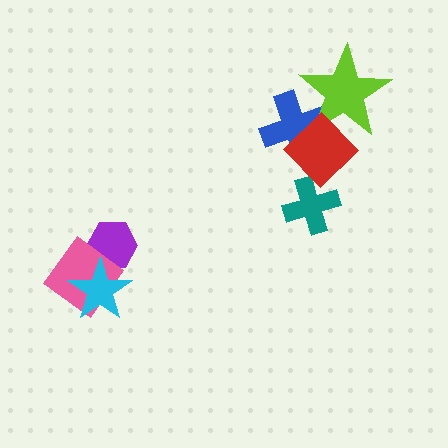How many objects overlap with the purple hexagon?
2 objects overlap with the purple hexagon.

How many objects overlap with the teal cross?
0 objects overlap with the teal cross.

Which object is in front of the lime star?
The red diamond is in front of the lime star.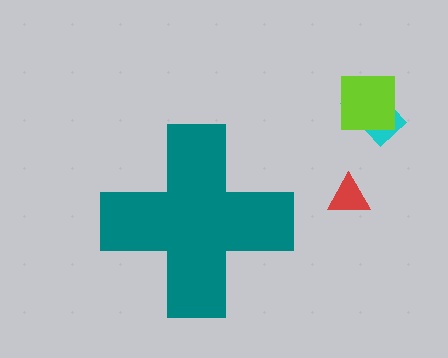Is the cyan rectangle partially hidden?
No, the cyan rectangle is fully visible.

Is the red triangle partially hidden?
No, the red triangle is fully visible.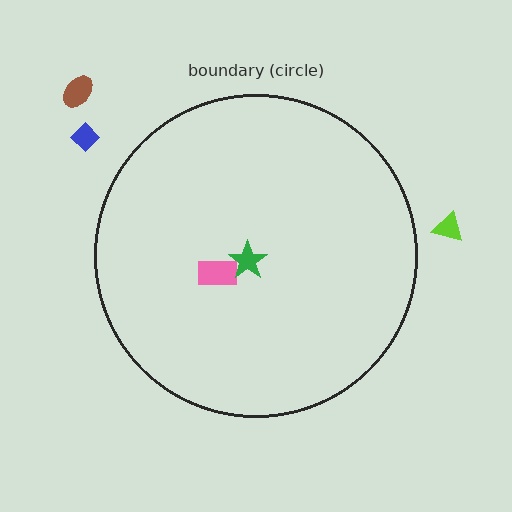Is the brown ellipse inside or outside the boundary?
Outside.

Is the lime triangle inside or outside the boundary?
Outside.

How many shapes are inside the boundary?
2 inside, 3 outside.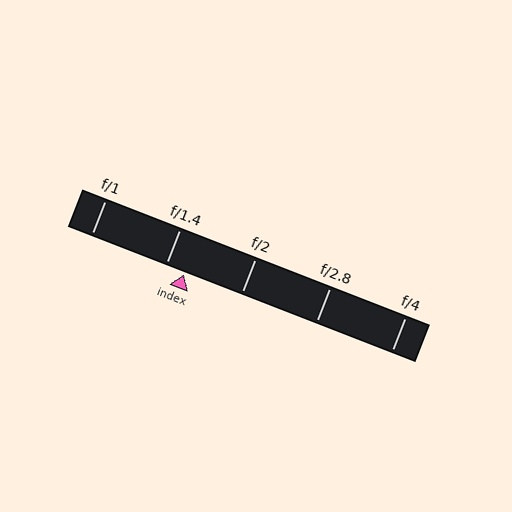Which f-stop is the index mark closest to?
The index mark is closest to f/1.4.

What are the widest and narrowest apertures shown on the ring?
The widest aperture shown is f/1 and the narrowest is f/4.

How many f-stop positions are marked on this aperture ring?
There are 5 f-stop positions marked.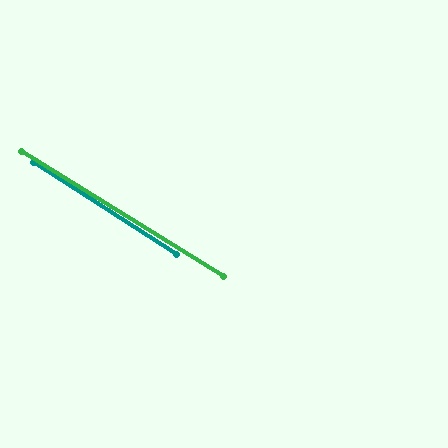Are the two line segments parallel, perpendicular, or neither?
Parallel — their directions differ by only 1.0°.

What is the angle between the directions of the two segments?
Approximately 1 degree.